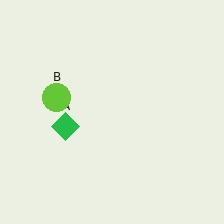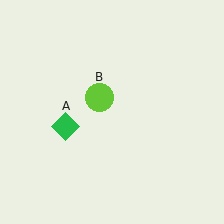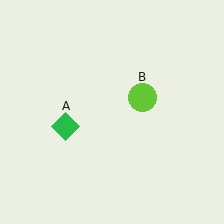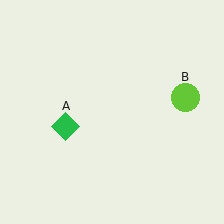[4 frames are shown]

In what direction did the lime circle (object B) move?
The lime circle (object B) moved right.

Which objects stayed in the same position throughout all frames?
Green diamond (object A) remained stationary.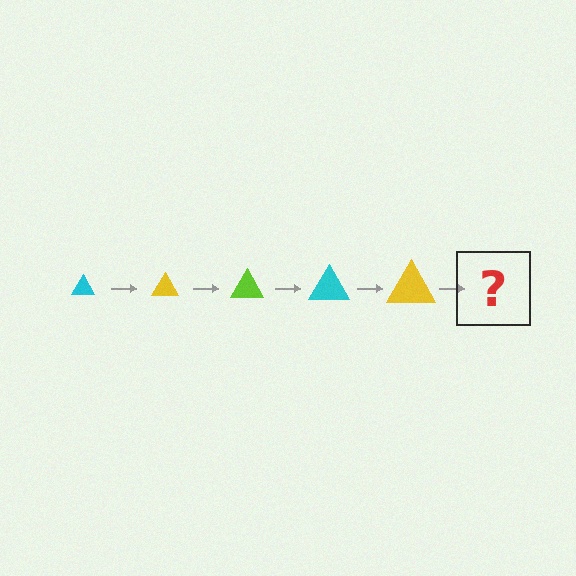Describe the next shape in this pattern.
It should be a lime triangle, larger than the previous one.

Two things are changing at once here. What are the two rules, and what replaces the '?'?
The two rules are that the triangle grows larger each step and the color cycles through cyan, yellow, and lime. The '?' should be a lime triangle, larger than the previous one.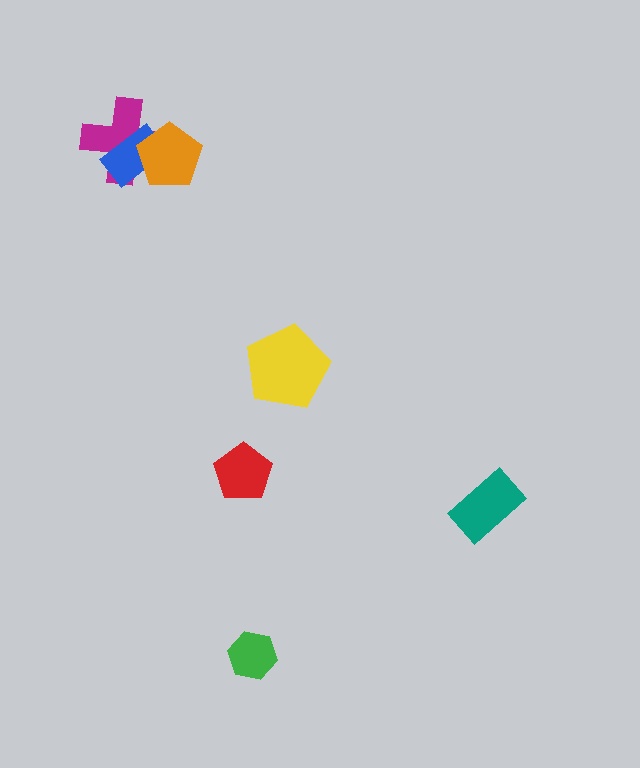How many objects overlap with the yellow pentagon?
0 objects overlap with the yellow pentagon.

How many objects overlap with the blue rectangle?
2 objects overlap with the blue rectangle.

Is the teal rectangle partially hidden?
No, no other shape covers it.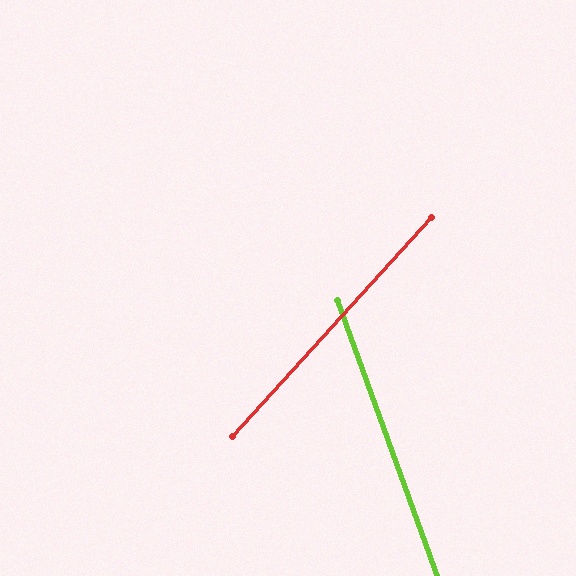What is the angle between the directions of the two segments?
Approximately 62 degrees.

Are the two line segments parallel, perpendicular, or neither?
Neither parallel nor perpendicular — they differ by about 62°.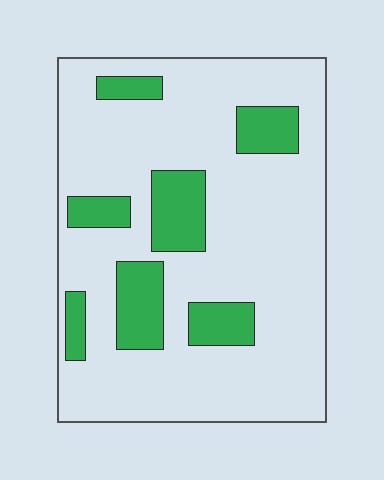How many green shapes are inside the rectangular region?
7.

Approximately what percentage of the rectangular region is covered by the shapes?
Approximately 20%.